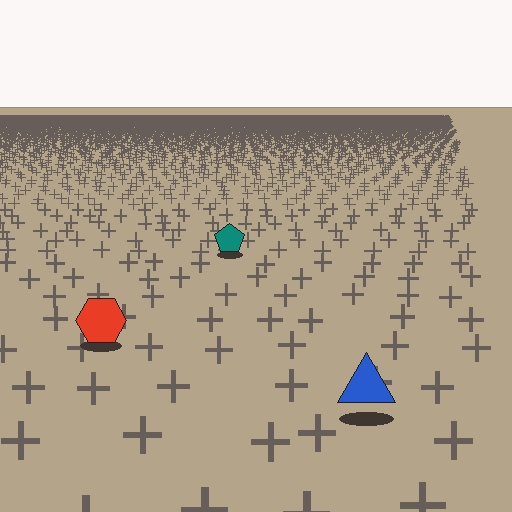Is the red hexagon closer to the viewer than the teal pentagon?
Yes. The red hexagon is closer — you can tell from the texture gradient: the ground texture is coarser near it.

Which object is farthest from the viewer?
The teal pentagon is farthest from the viewer. It appears smaller and the ground texture around it is denser.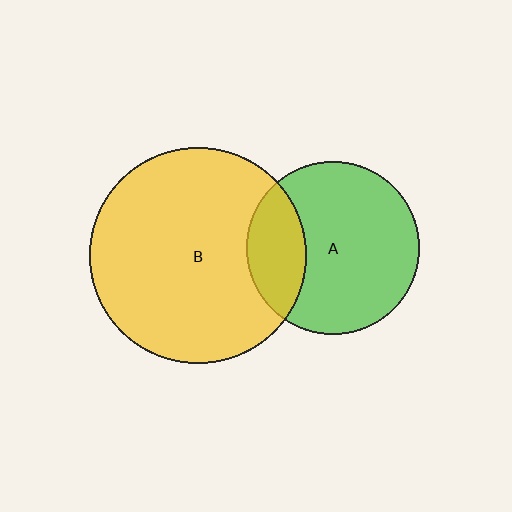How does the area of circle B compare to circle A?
Approximately 1.6 times.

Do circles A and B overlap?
Yes.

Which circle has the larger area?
Circle B (yellow).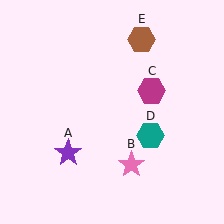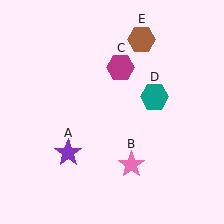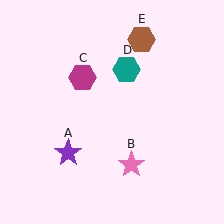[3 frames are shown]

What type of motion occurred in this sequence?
The magenta hexagon (object C), teal hexagon (object D) rotated counterclockwise around the center of the scene.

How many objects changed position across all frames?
2 objects changed position: magenta hexagon (object C), teal hexagon (object D).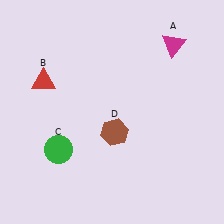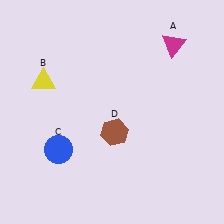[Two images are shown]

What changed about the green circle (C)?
In Image 1, C is green. In Image 2, it changed to blue.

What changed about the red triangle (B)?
In Image 1, B is red. In Image 2, it changed to yellow.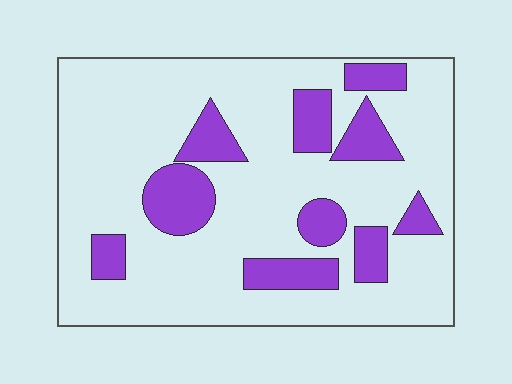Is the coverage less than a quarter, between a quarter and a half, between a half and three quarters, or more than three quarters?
Less than a quarter.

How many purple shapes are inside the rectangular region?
10.